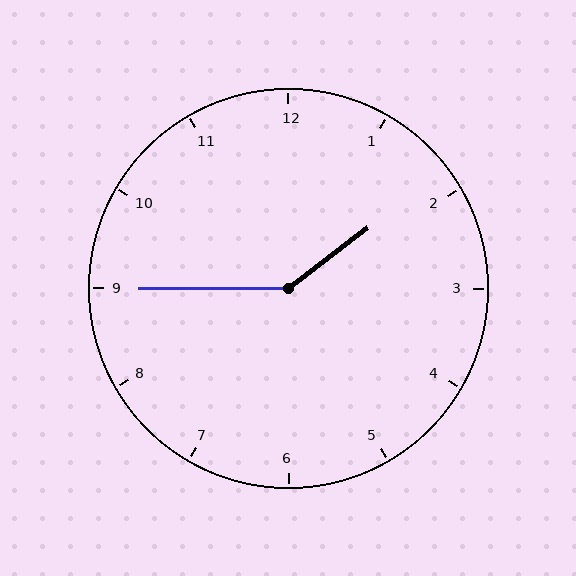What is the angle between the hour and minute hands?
Approximately 142 degrees.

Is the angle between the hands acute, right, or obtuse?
It is obtuse.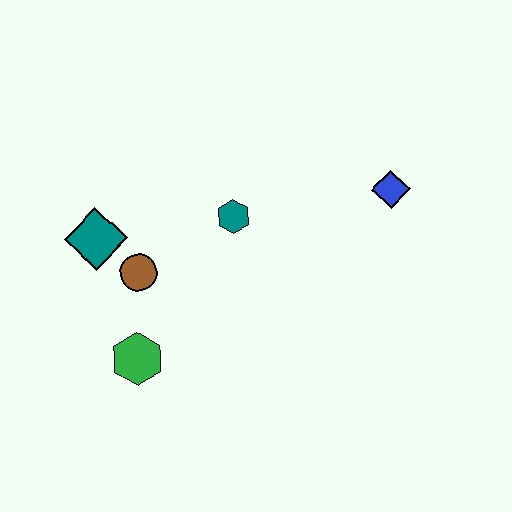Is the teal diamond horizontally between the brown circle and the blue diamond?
No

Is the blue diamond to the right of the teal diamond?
Yes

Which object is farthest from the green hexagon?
The blue diamond is farthest from the green hexagon.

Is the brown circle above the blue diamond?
No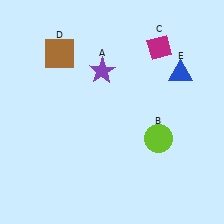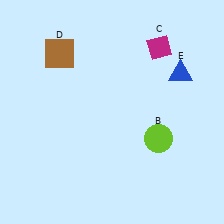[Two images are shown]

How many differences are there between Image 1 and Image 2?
There is 1 difference between the two images.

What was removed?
The purple star (A) was removed in Image 2.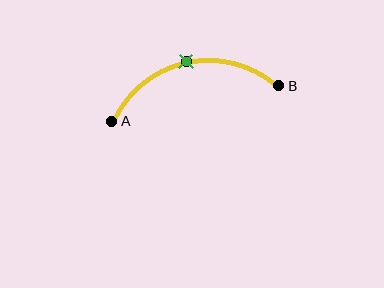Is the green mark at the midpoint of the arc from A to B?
Yes. The green mark lies on the arc at equal arc-length from both A and B — it is the arc midpoint.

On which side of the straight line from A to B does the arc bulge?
The arc bulges above the straight line connecting A and B.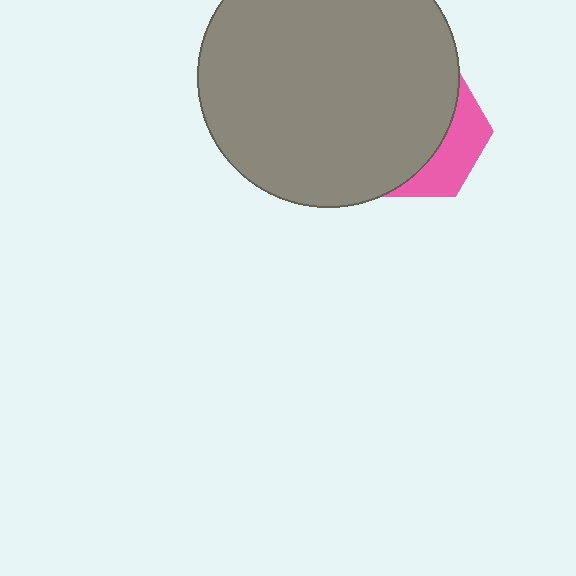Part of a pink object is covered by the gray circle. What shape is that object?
It is a hexagon.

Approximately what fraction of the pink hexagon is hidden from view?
Roughly 69% of the pink hexagon is hidden behind the gray circle.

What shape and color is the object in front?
The object in front is a gray circle.